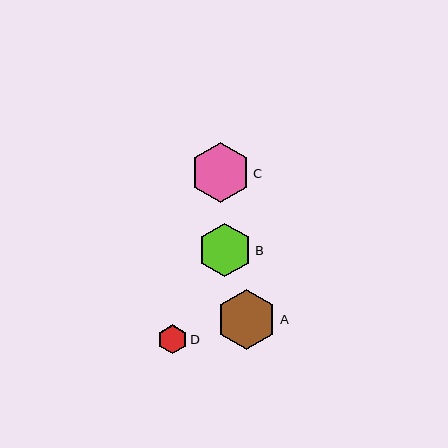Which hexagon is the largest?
Hexagon A is the largest with a size of approximately 60 pixels.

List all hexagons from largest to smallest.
From largest to smallest: A, C, B, D.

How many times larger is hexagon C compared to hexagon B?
Hexagon C is approximately 1.1 times the size of hexagon B.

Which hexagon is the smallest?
Hexagon D is the smallest with a size of approximately 29 pixels.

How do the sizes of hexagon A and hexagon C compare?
Hexagon A and hexagon C are approximately the same size.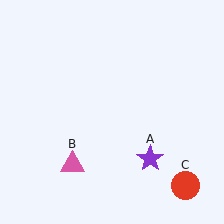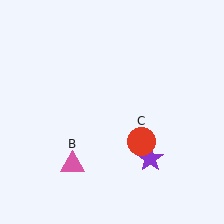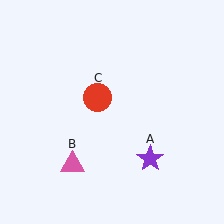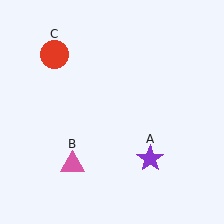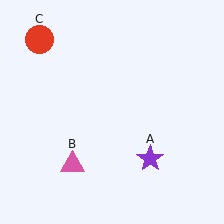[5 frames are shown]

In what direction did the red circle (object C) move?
The red circle (object C) moved up and to the left.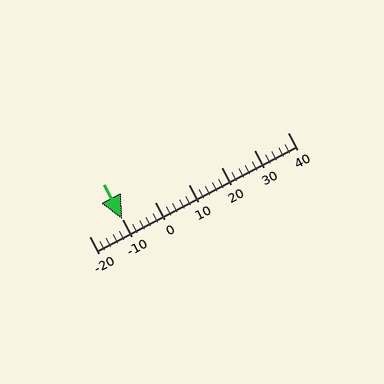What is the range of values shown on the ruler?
The ruler shows values from -20 to 40.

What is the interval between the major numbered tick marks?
The major tick marks are spaced 10 units apart.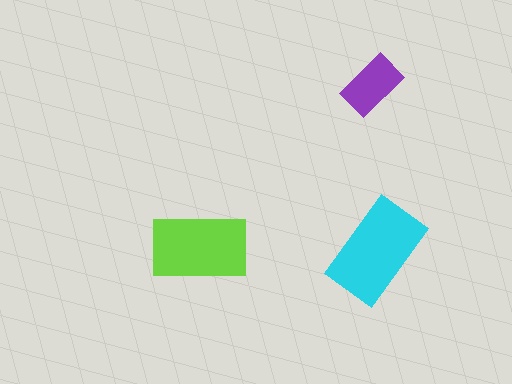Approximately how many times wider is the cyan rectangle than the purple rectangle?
About 1.5 times wider.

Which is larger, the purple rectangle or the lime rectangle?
The lime one.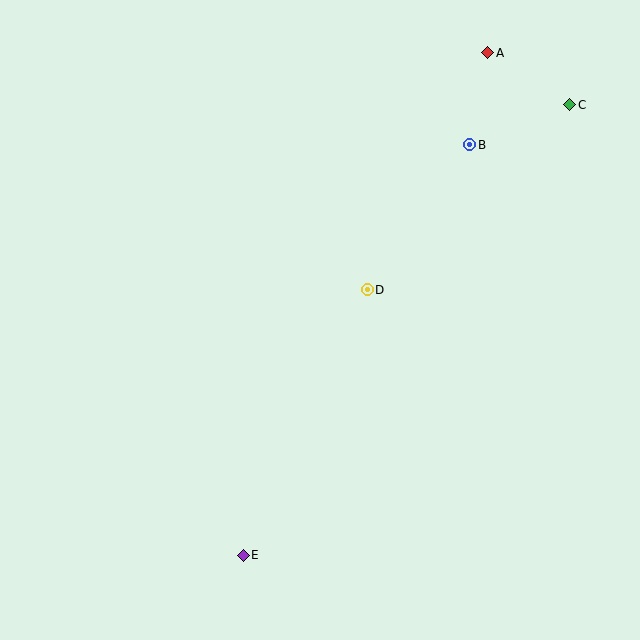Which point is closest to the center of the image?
Point D at (367, 290) is closest to the center.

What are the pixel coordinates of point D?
Point D is at (367, 290).